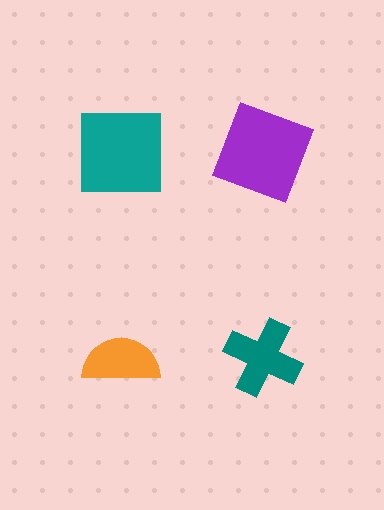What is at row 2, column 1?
An orange semicircle.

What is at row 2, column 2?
A teal cross.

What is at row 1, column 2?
A purple square.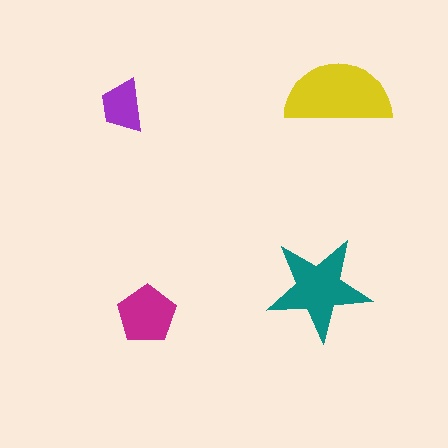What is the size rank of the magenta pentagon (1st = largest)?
3rd.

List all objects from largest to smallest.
The yellow semicircle, the teal star, the magenta pentagon, the purple trapezoid.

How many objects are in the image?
There are 4 objects in the image.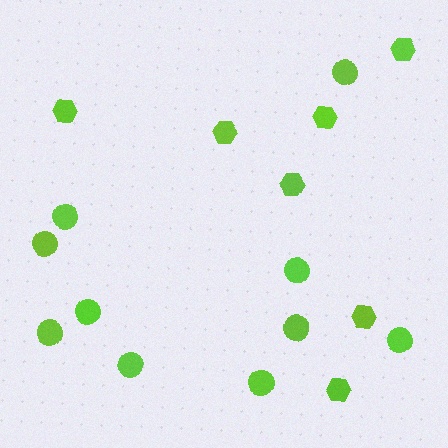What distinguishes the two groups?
There are 2 groups: one group of hexagons (7) and one group of circles (10).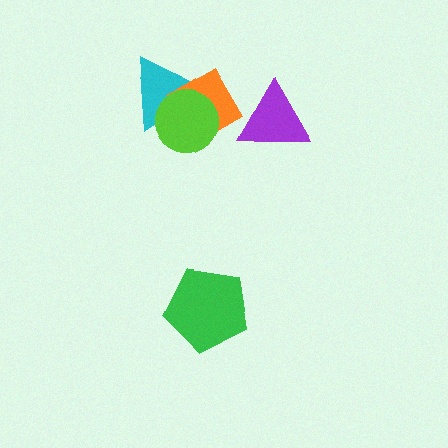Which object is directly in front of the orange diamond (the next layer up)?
The purple triangle is directly in front of the orange diamond.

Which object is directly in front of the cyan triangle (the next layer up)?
The orange diamond is directly in front of the cyan triangle.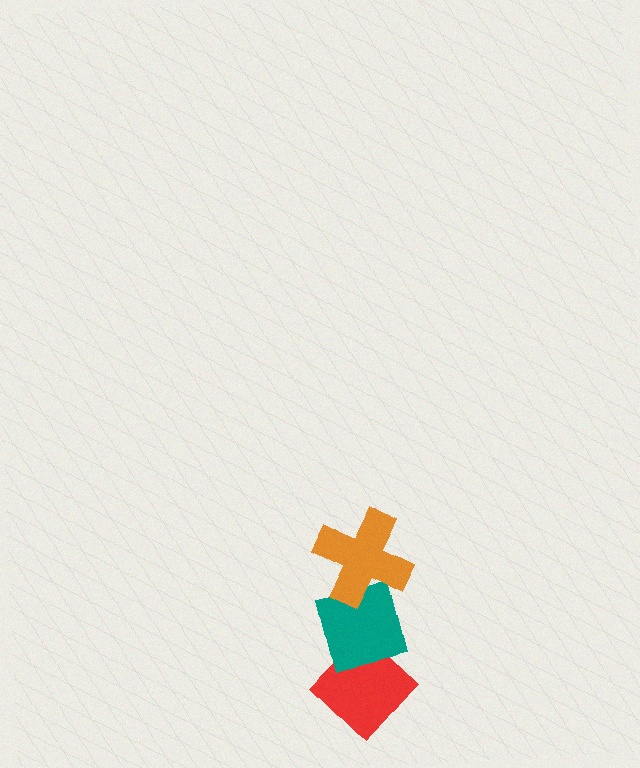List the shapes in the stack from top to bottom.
From top to bottom: the orange cross, the teal square, the red diamond.